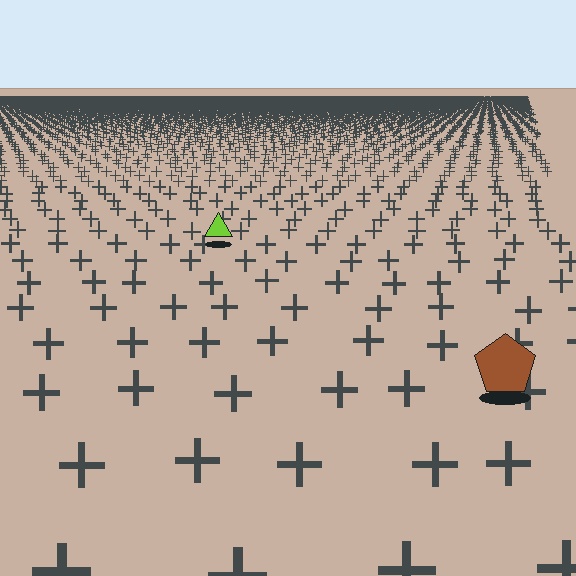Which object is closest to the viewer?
The brown pentagon is closest. The texture marks near it are larger and more spread out.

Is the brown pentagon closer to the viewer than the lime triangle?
Yes. The brown pentagon is closer — you can tell from the texture gradient: the ground texture is coarser near it.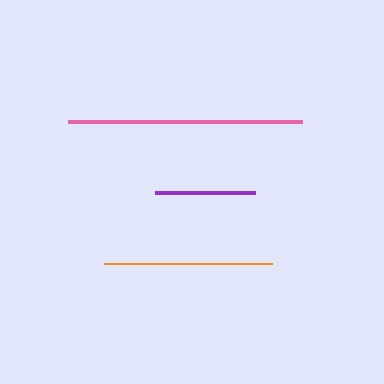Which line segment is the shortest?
The purple line is the shortest at approximately 100 pixels.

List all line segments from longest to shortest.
From longest to shortest: pink, orange, purple.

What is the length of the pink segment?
The pink segment is approximately 233 pixels long.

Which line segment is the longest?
The pink line is the longest at approximately 233 pixels.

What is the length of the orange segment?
The orange segment is approximately 168 pixels long.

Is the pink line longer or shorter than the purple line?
The pink line is longer than the purple line.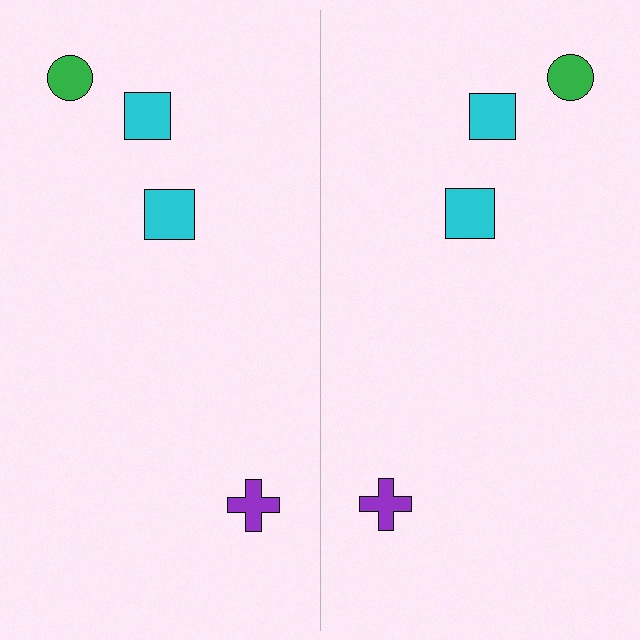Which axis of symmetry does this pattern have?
The pattern has a vertical axis of symmetry running through the center of the image.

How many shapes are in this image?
There are 8 shapes in this image.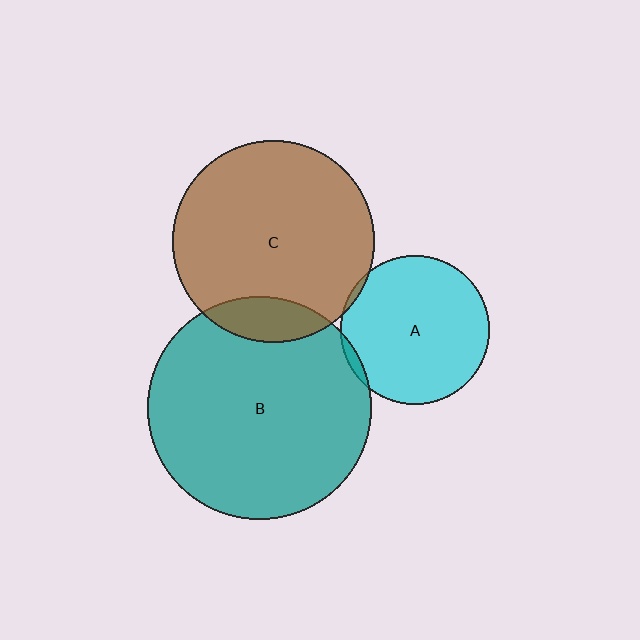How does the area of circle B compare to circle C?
Approximately 1.2 times.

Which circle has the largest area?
Circle B (teal).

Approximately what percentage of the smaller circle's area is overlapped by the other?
Approximately 5%.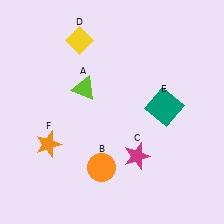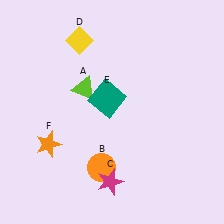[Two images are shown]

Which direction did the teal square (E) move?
The teal square (E) moved left.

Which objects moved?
The objects that moved are: the magenta star (C), the teal square (E).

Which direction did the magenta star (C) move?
The magenta star (C) moved left.